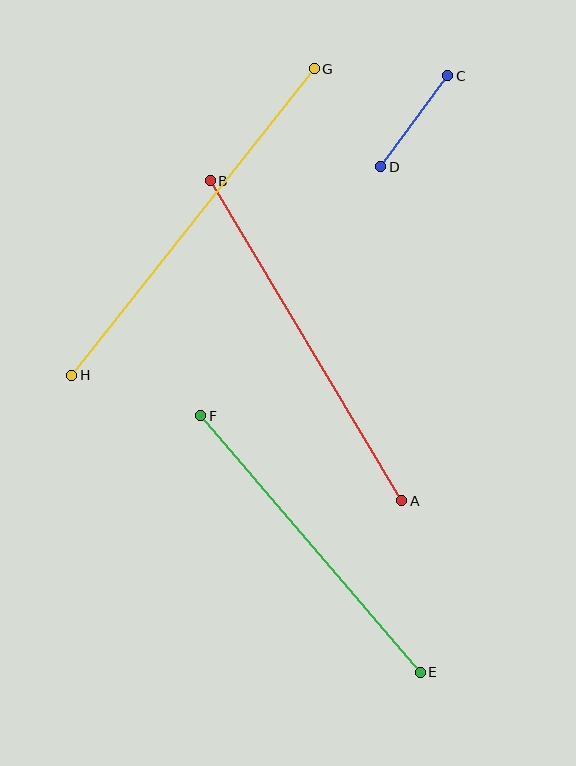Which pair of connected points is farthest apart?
Points G and H are farthest apart.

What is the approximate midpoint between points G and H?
The midpoint is at approximately (193, 222) pixels.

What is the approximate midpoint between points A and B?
The midpoint is at approximately (306, 341) pixels.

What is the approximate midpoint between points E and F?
The midpoint is at approximately (311, 544) pixels.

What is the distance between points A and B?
The distance is approximately 373 pixels.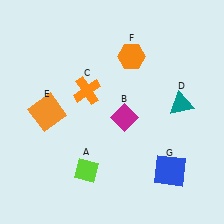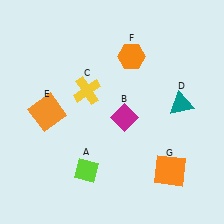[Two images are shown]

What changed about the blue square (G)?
In Image 1, G is blue. In Image 2, it changed to orange.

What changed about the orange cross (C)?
In Image 1, C is orange. In Image 2, it changed to yellow.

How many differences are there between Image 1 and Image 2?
There are 2 differences between the two images.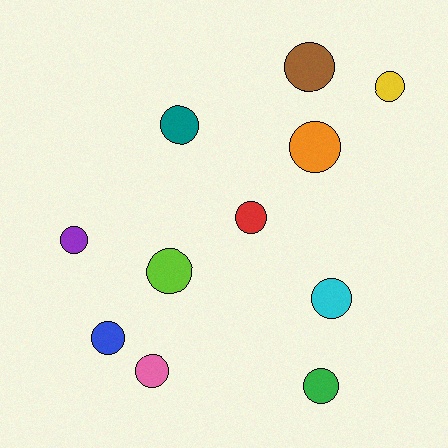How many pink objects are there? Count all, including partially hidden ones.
There is 1 pink object.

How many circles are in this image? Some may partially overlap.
There are 11 circles.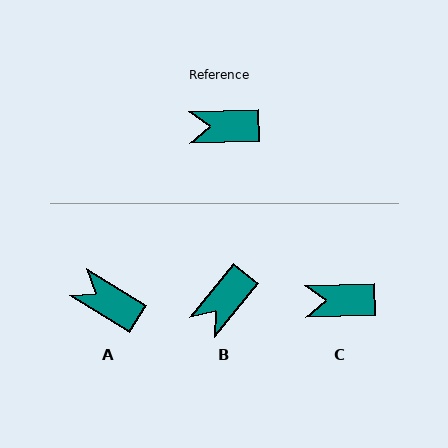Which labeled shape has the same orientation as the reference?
C.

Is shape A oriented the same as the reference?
No, it is off by about 33 degrees.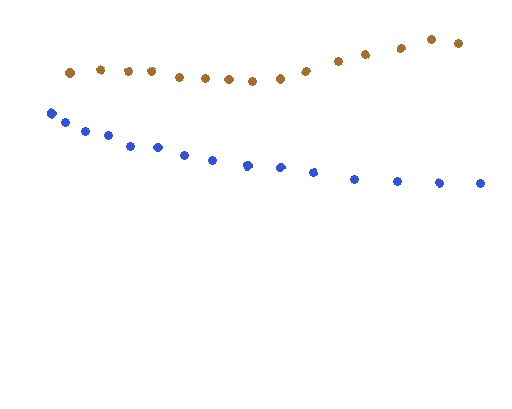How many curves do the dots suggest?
There are 2 distinct paths.